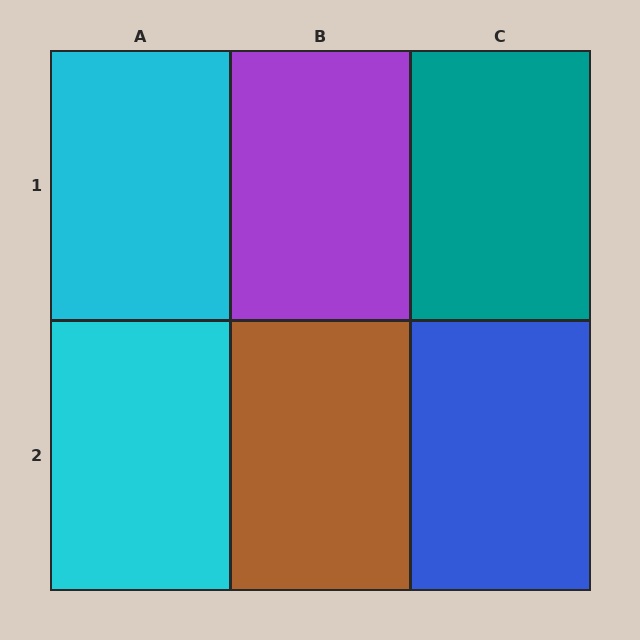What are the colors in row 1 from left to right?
Cyan, purple, teal.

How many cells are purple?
1 cell is purple.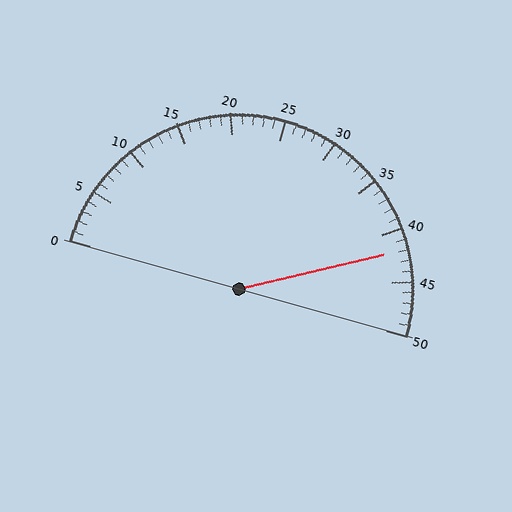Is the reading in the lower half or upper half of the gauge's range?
The reading is in the upper half of the range (0 to 50).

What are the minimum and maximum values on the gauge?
The gauge ranges from 0 to 50.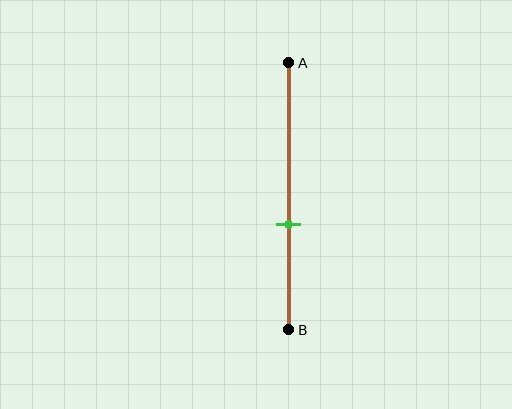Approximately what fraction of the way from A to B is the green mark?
The green mark is approximately 60% of the way from A to B.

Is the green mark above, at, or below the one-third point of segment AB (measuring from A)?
The green mark is below the one-third point of segment AB.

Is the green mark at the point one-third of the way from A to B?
No, the mark is at about 60% from A, not at the 33% one-third point.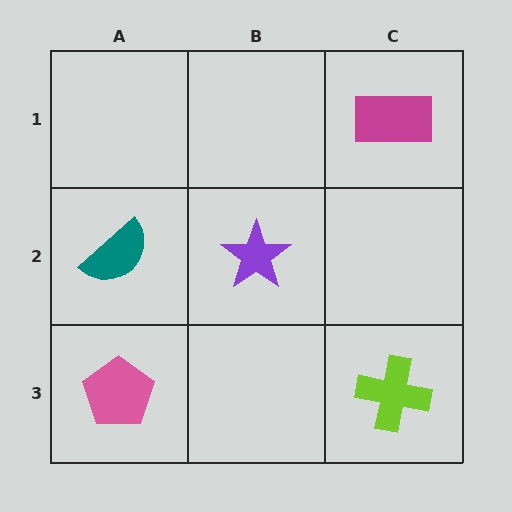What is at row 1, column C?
A magenta rectangle.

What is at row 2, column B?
A purple star.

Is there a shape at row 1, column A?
No, that cell is empty.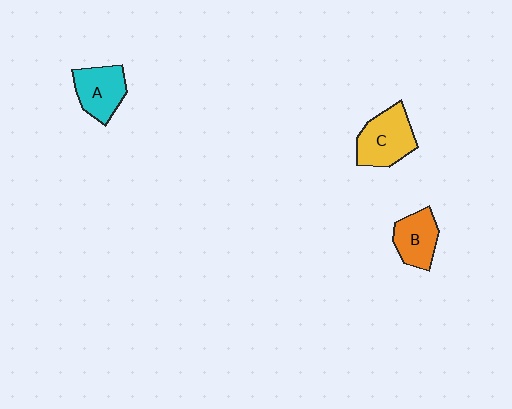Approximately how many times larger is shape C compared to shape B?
Approximately 1.3 times.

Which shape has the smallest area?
Shape B (orange).